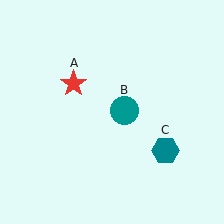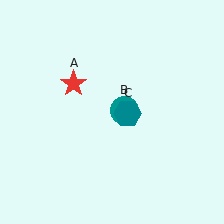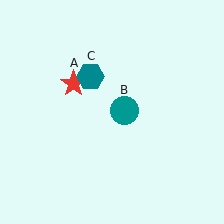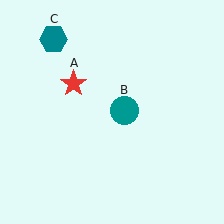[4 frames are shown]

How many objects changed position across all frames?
1 object changed position: teal hexagon (object C).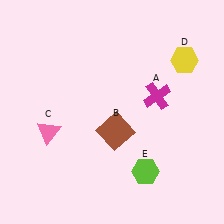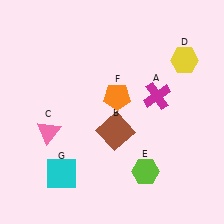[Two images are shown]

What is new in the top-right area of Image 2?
An orange pentagon (F) was added in the top-right area of Image 2.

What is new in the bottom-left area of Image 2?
A cyan square (G) was added in the bottom-left area of Image 2.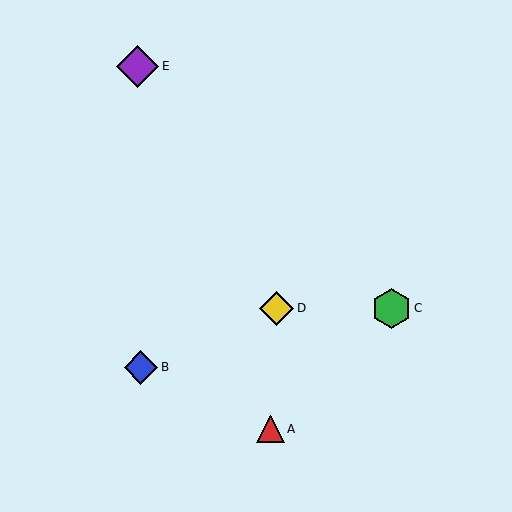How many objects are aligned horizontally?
2 objects (C, D) are aligned horizontally.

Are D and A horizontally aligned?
No, D is at y≈308 and A is at y≈429.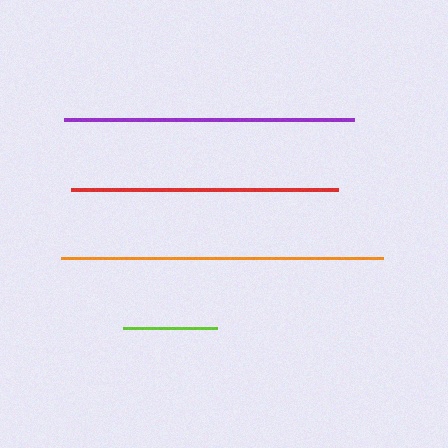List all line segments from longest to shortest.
From longest to shortest: orange, purple, red, lime.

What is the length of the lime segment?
The lime segment is approximately 94 pixels long.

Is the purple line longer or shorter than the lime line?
The purple line is longer than the lime line.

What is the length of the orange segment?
The orange segment is approximately 321 pixels long.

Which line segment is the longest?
The orange line is the longest at approximately 321 pixels.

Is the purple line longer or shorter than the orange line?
The orange line is longer than the purple line.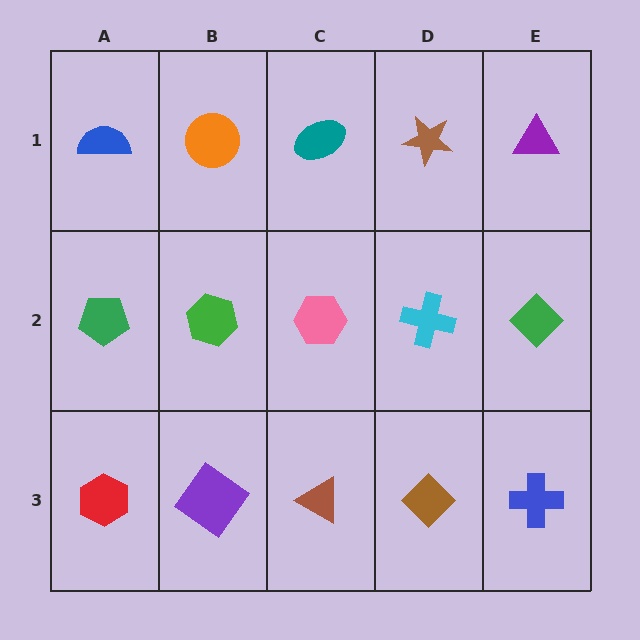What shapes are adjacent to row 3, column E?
A green diamond (row 2, column E), a brown diamond (row 3, column D).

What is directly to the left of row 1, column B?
A blue semicircle.